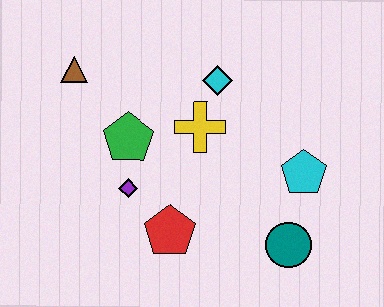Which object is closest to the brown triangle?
The green pentagon is closest to the brown triangle.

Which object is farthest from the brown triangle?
The teal circle is farthest from the brown triangle.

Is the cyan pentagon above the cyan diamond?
No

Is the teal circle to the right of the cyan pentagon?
No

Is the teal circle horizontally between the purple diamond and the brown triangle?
No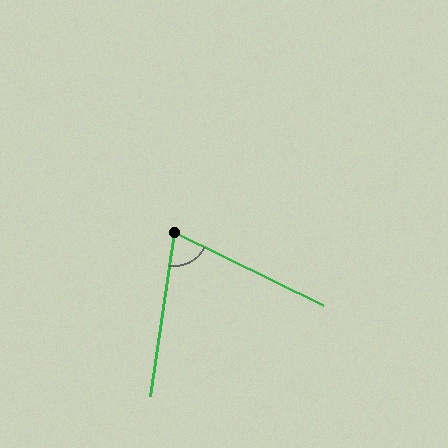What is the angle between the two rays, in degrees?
Approximately 72 degrees.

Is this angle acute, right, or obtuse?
It is acute.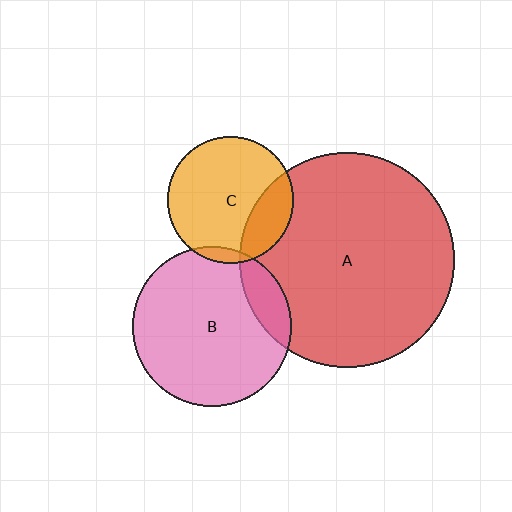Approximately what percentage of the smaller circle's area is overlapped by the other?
Approximately 15%.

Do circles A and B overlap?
Yes.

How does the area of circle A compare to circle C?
Approximately 2.9 times.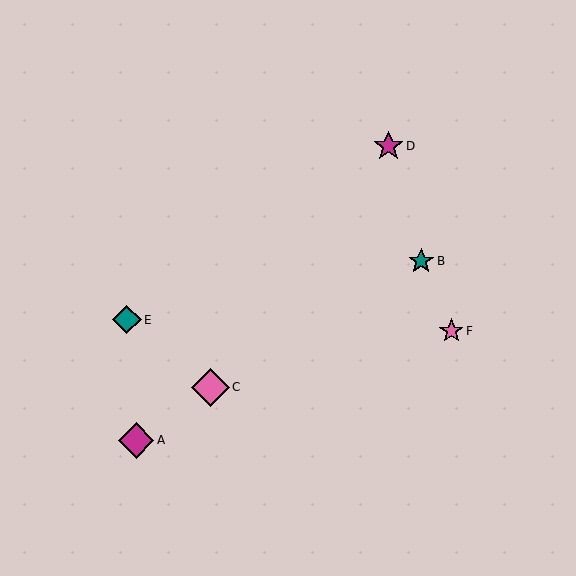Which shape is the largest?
The pink diamond (labeled C) is the largest.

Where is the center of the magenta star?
The center of the magenta star is at (389, 146).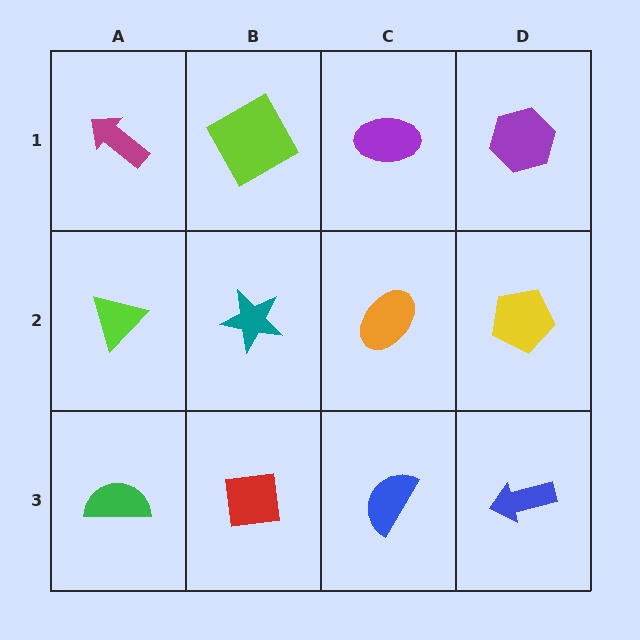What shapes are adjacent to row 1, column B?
A teal star (row 2, column B), a magenta arrow (row 1, column A), a purple ellipse (row 1, column C).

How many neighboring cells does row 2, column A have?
3.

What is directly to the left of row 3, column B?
A green semicircle.